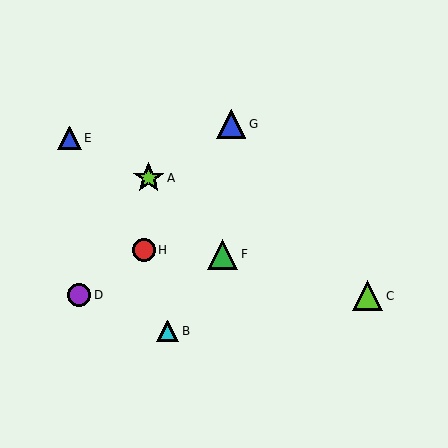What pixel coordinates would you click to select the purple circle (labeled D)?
Click at (79, 295) to select the purple circle D.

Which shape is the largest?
The lime star (labeled A) is the largest.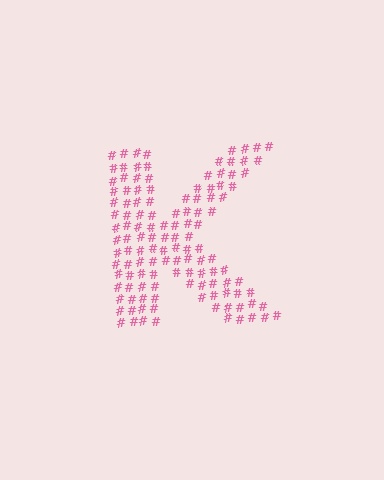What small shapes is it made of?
It is made of small hash symbols.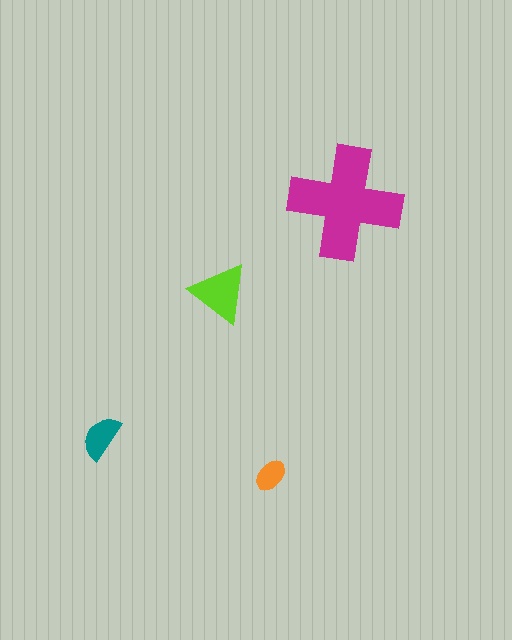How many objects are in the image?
There are 4 objects in the image.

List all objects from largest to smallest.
The magenta cross, the lime triangle, the teal semicircle, the orange ellipse.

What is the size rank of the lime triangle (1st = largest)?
2nd.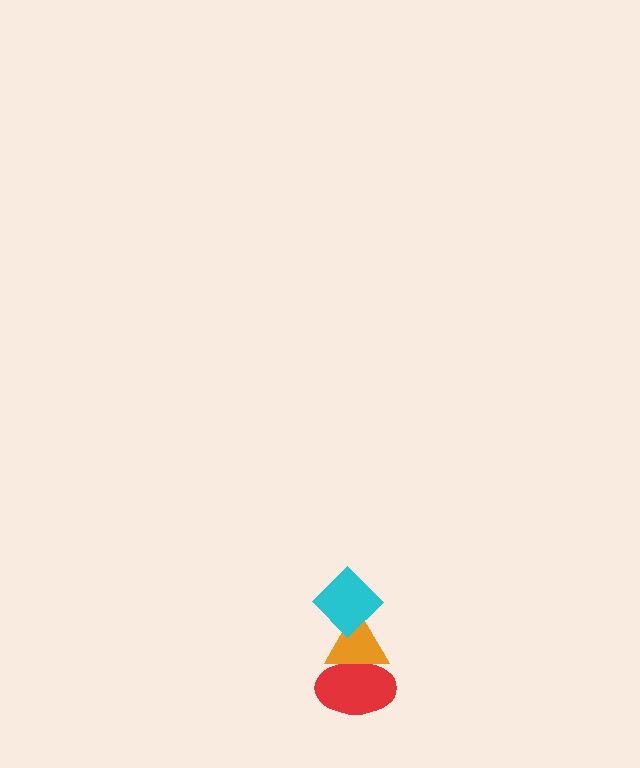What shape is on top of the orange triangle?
The cyan diamond is on top of the orange triangle.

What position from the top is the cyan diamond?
The cyan diamond is 1st from the top.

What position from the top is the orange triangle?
The orange triangle is 2nd from the top.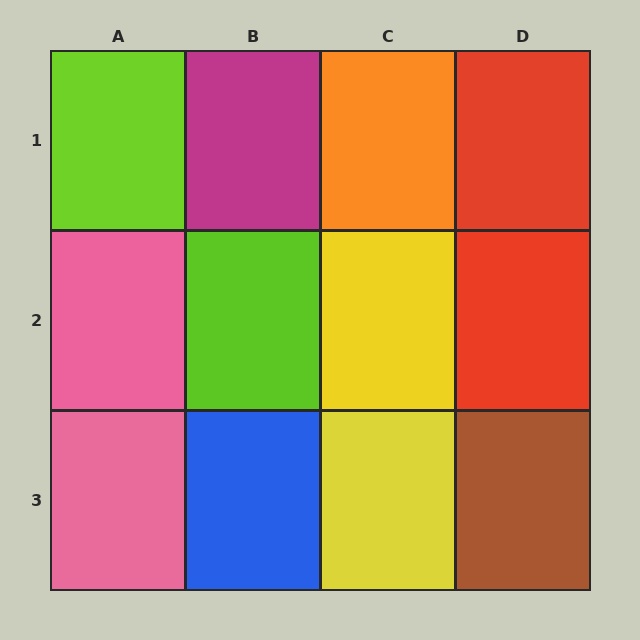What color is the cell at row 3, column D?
Brown.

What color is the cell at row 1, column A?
Lime.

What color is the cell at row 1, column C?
Orange.